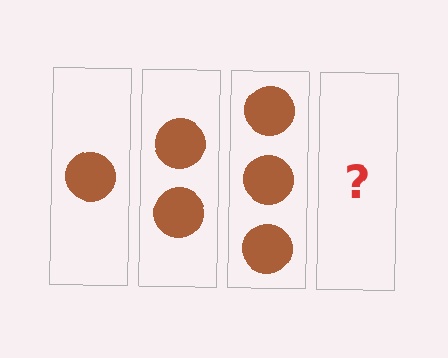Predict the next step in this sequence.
The next step is 4 circles.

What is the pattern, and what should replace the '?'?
The pattern is that each step adds one more circle. The '?' should be 4 circles.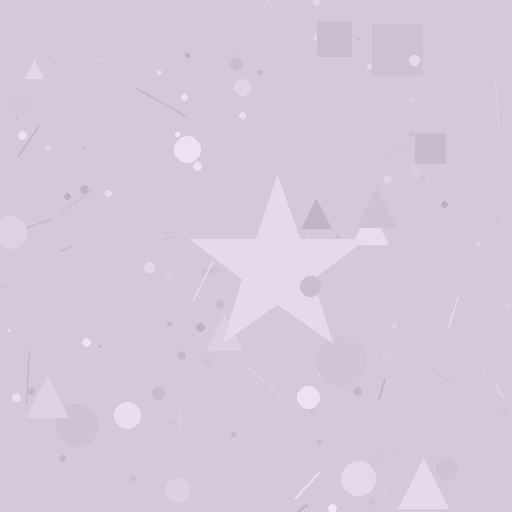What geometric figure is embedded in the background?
A star is embedded in the background.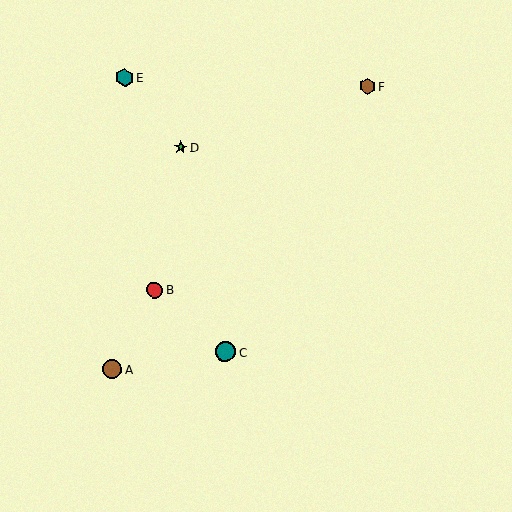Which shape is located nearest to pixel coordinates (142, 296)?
The red circle (labeled B) at (154, 290) is nearest to that location.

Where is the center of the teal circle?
The center of the teal circle is at (225, 352).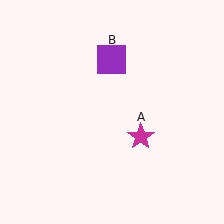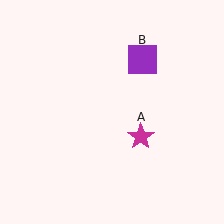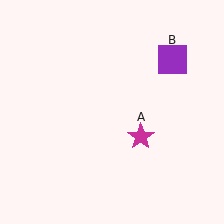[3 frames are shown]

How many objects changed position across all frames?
1 object changed position: purple square (object B).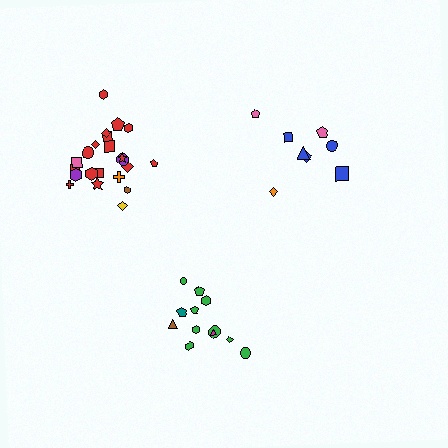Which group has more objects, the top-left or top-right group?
The top-left group.